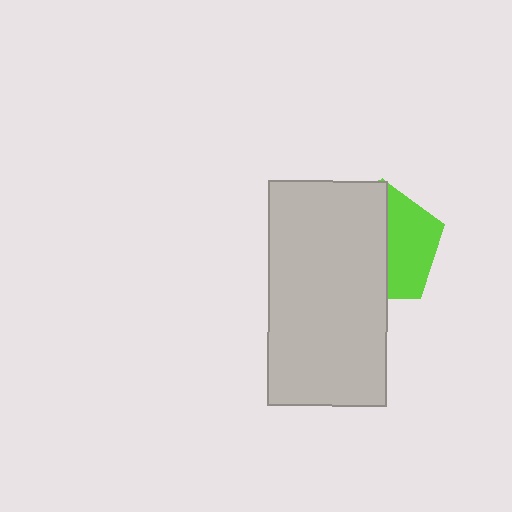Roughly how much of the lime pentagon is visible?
A small part of it is visible (roughly 43%).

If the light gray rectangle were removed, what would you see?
You would see the complete lime pentagon.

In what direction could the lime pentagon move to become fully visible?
The lime pentagon could move right. That would shift it out from behind the light gray rectangle entirely.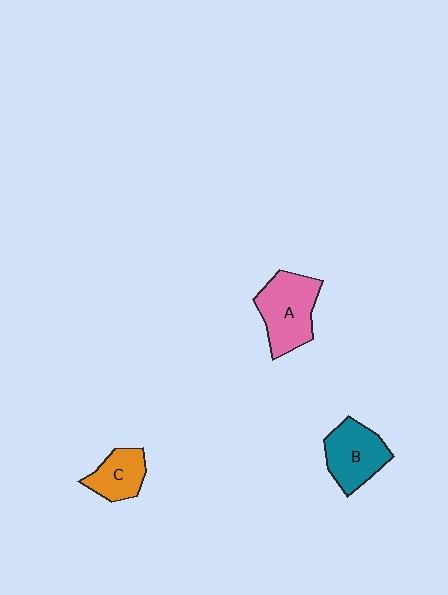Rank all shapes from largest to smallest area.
From largest to smallest: A (pink), B (teal), C (orange).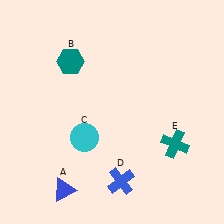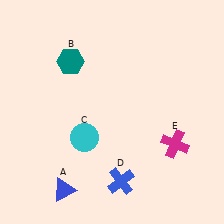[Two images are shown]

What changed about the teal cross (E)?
In Image 1, E is teal. In Image 2, it changed to magenta.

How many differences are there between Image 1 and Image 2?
There is 1 difference between the two images.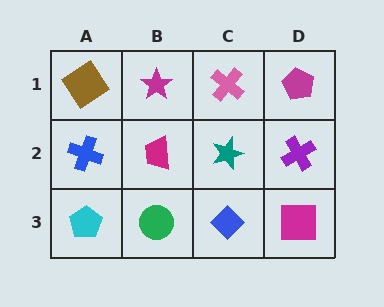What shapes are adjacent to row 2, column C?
A pink cross (row 1, column C), a blue diamond (row 3, column C), a magenta trapezoid (row 2, column B), a purple cross (row 2, column D).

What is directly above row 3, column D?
A purple cross.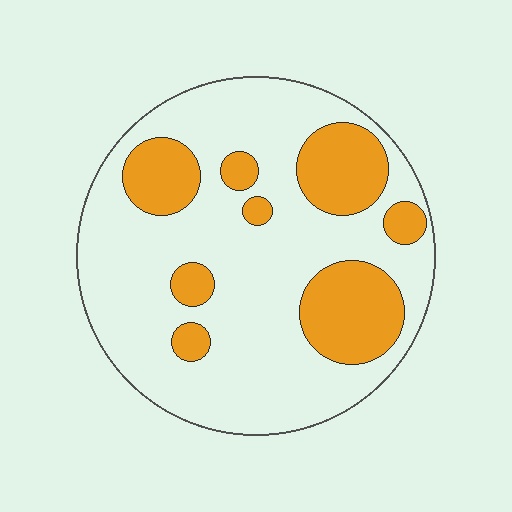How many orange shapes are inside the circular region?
8.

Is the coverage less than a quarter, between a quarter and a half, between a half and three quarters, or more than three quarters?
Between a quarter and a half.